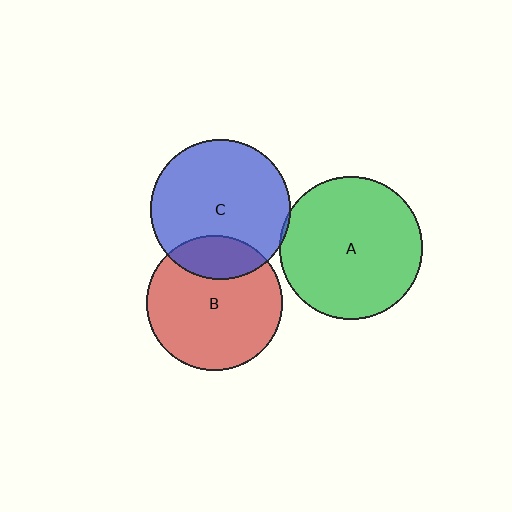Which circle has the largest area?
Circle A (green).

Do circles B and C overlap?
Yes.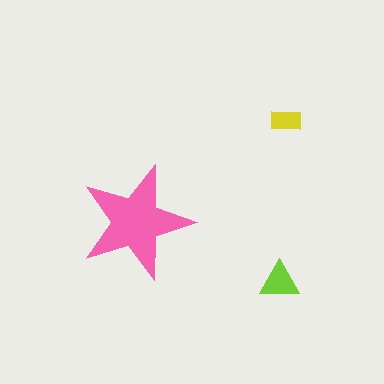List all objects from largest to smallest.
The pink star, the lime triangle, the yellow rectangle.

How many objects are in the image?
There are 3 objects in the image.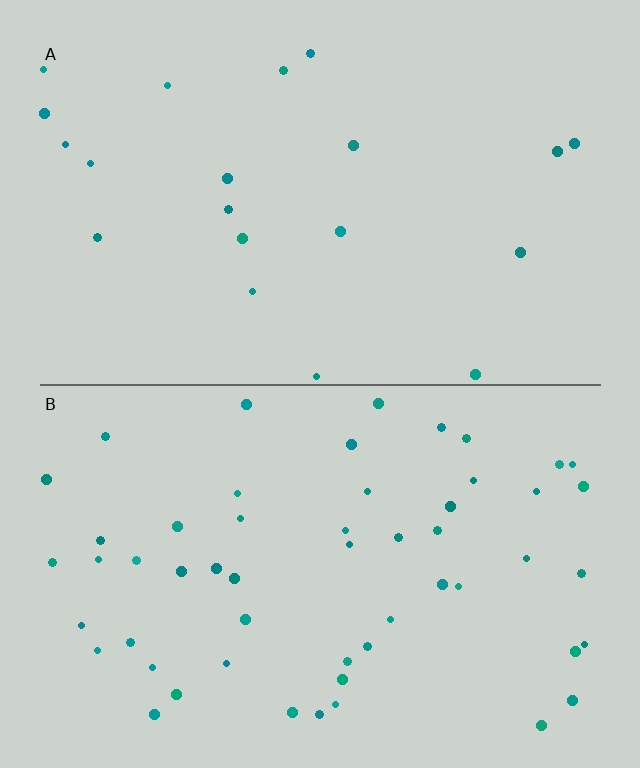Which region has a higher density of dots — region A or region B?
B (the bottom).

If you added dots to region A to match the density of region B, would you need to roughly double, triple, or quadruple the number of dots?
Approximately triple.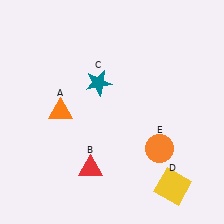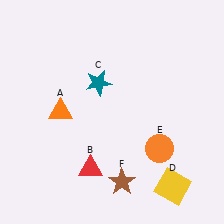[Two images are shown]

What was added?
A brown star (F) was added in Image 2.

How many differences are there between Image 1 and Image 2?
There is 1 difference between the two images.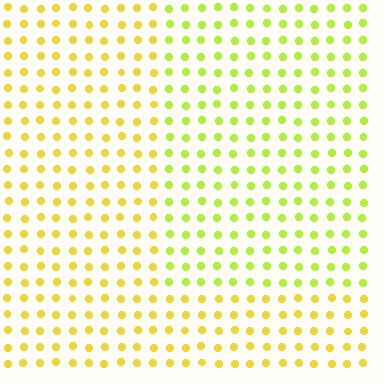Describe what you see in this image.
The image is filled with small yellow elements in a uniform arrangement. A rectangle-shaped region is visible where the elements are tinted to a slightly different hue, forming a subtle color boundary.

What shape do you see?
I see a rectangle.